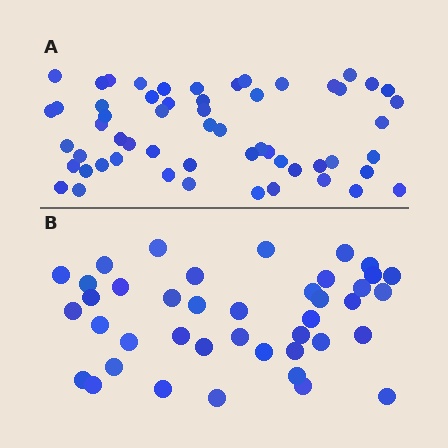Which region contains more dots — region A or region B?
Region A (the top region) has more dots.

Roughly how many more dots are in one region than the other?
Region A has approximately 15 more dots than region B.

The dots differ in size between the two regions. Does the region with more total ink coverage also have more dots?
No. Region B has more total ink coverage because its dots are larger, but region A actually contains more individual dots. Total area can be misleading — the number of items is what matters here.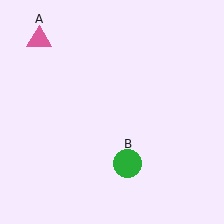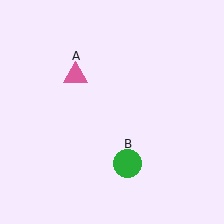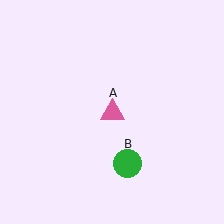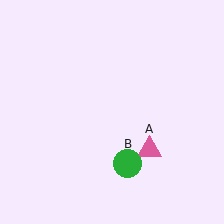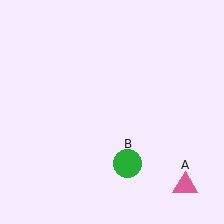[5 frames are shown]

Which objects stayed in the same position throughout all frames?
Green circle (object B) remained stationary.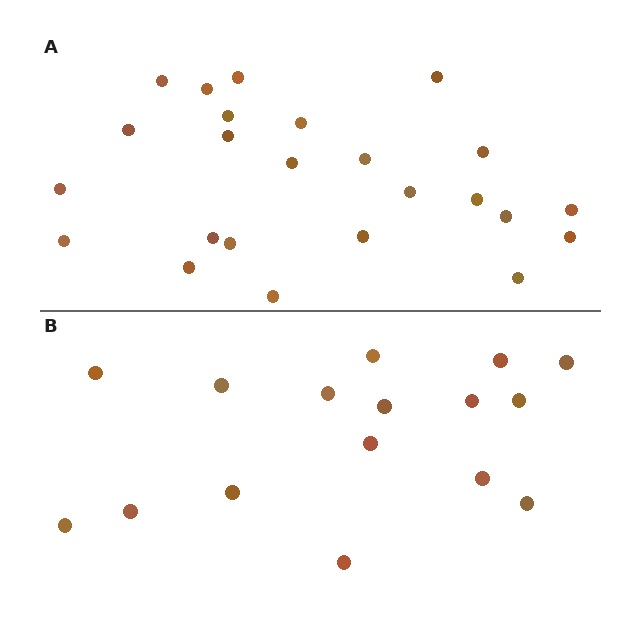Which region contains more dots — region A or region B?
Region A (the top region) has more dots.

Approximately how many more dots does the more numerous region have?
Region A has roughly 8 or so more dots than region B.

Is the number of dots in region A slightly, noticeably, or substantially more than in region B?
Region A has substantially more. The ratio is roughly 1.5 to 1.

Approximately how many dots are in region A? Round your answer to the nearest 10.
About 20 dots. (The exact count is 24, which rounds to 20.)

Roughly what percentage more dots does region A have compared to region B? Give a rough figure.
About 50% more.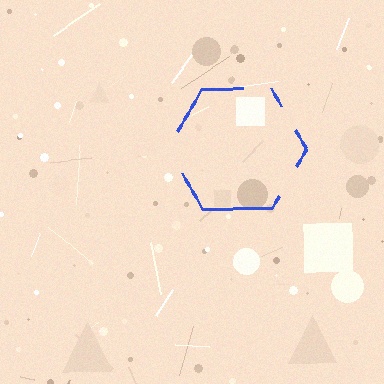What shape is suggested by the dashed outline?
The dashed outline suggests a hexagon.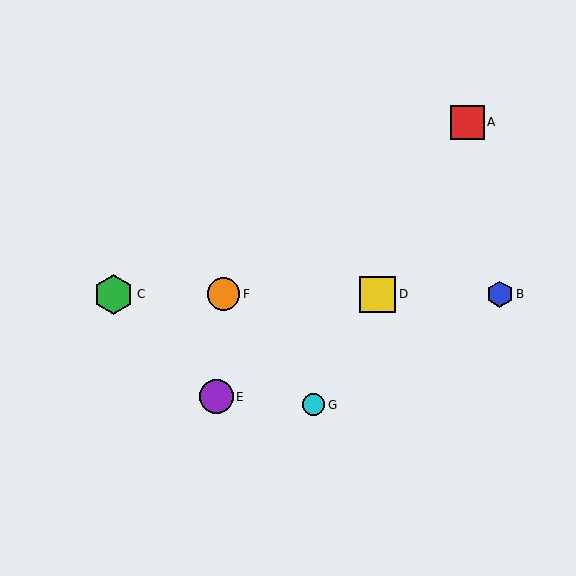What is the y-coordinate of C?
Object C is at y≈294.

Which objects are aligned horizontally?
Objects B, C, D, F are aligned horizontally.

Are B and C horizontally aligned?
Yes, both are at y≈294.